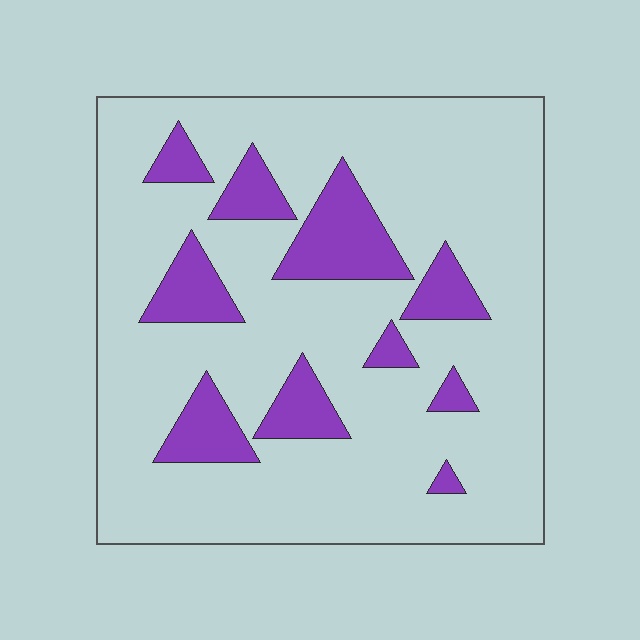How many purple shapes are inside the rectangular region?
10.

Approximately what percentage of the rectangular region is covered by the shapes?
Approximately 20%.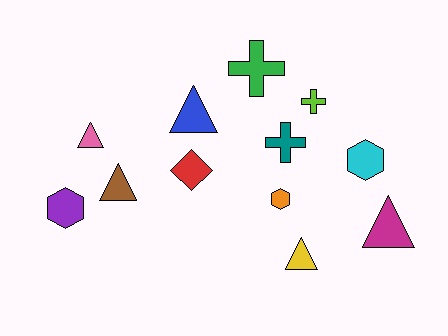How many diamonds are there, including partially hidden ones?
There is 1 diamond.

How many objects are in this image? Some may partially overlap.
There are 12 objects.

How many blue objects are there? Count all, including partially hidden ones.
There is 1 blue object.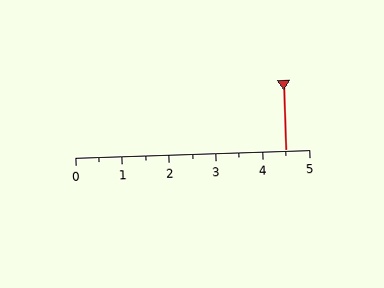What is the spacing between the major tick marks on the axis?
The major ticks are spaced 1 apart.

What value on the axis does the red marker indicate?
The marker indicates approximately 4.5.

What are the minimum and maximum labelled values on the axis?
The axis runs from 0 to 5.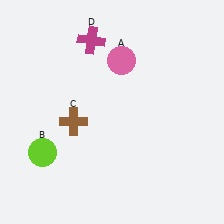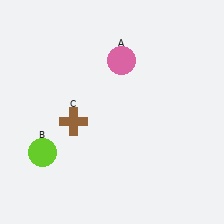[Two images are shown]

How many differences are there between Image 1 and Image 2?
There is 1 difference between the two images.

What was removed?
The magenta cross (D) was removed in Image 2.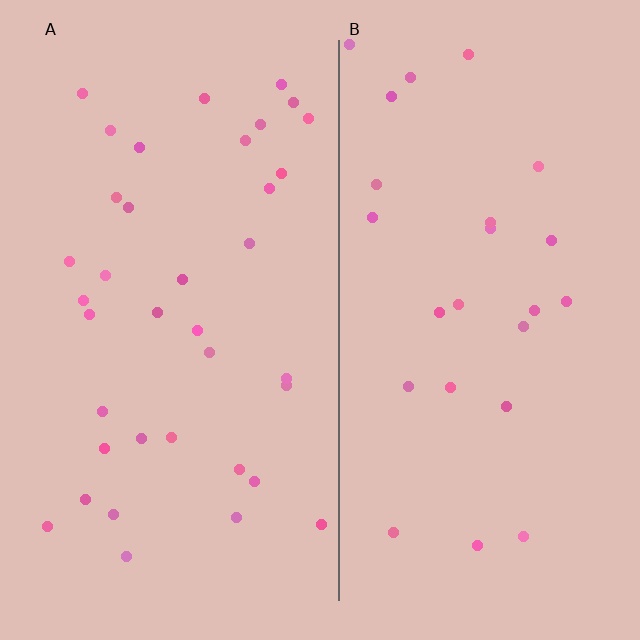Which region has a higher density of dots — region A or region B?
A (the left).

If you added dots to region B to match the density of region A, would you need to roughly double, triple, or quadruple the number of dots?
Approximately double.